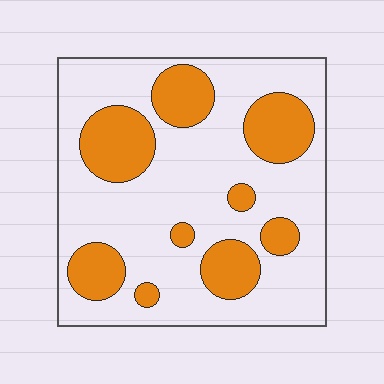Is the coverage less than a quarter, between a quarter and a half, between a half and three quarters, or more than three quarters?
Between a quarter and a half.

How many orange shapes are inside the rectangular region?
9.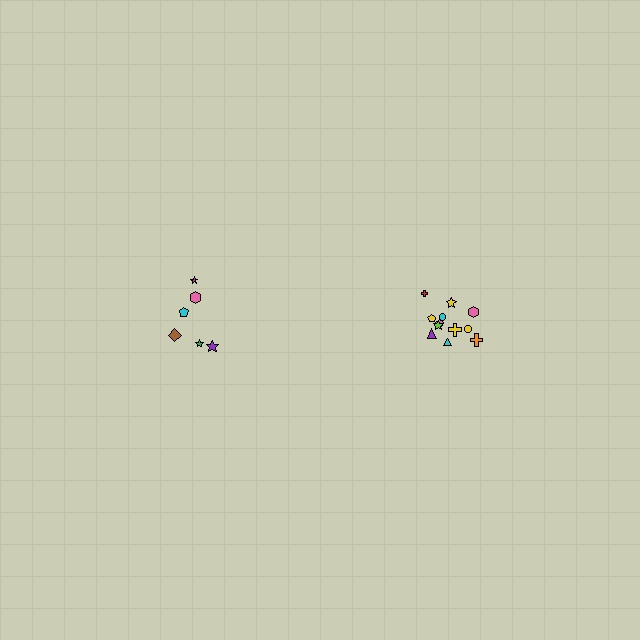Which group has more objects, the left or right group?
The right group.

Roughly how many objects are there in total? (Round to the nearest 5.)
Roughly 20 objects in total.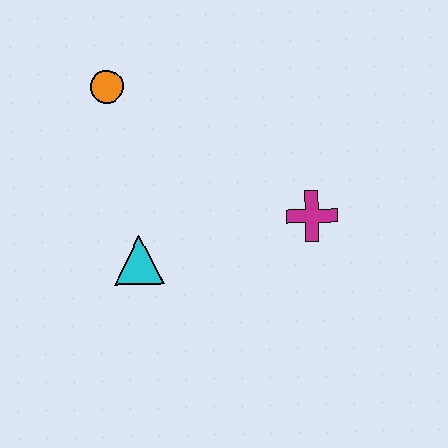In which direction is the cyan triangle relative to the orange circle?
The cyan triangle is below the orange circle.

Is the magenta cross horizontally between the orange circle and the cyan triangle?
No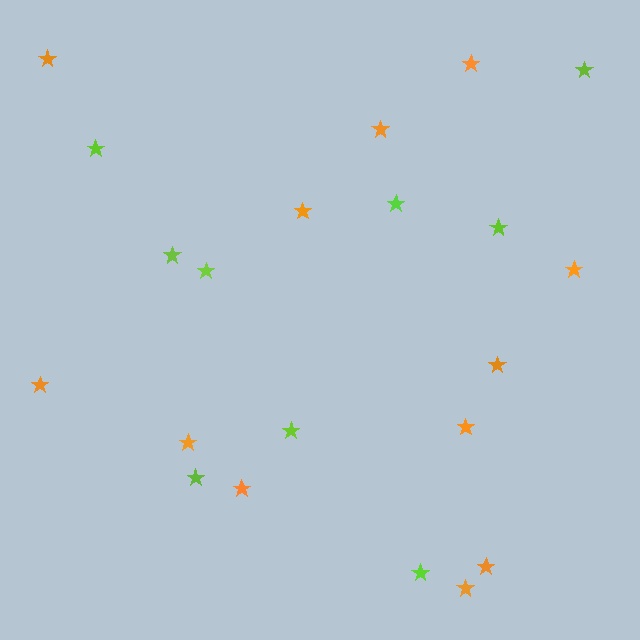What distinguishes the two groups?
There are 2 groups: one group of lime stars (9) and one group of orange stars (12).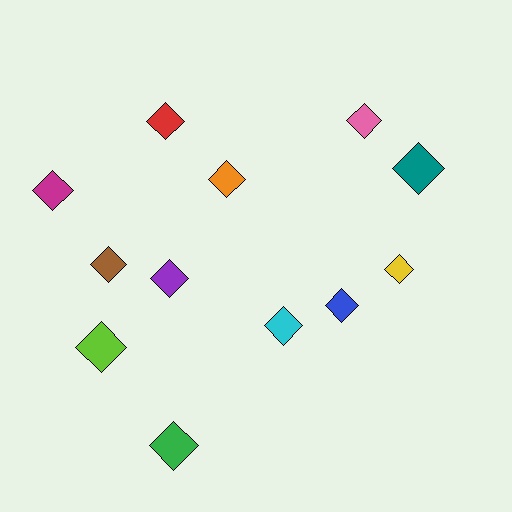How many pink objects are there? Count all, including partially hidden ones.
There is 1 pink object.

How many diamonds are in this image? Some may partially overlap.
There are 12 diamonds.